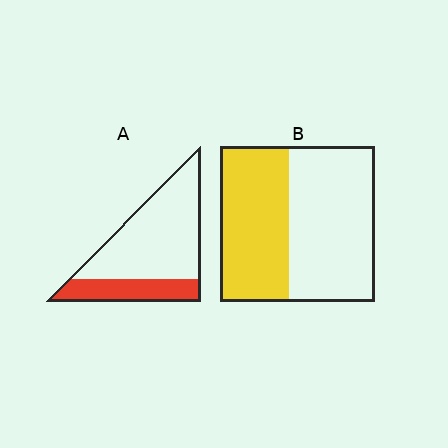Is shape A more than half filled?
No.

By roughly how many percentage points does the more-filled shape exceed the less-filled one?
By roughly 15 percentage points (B over A).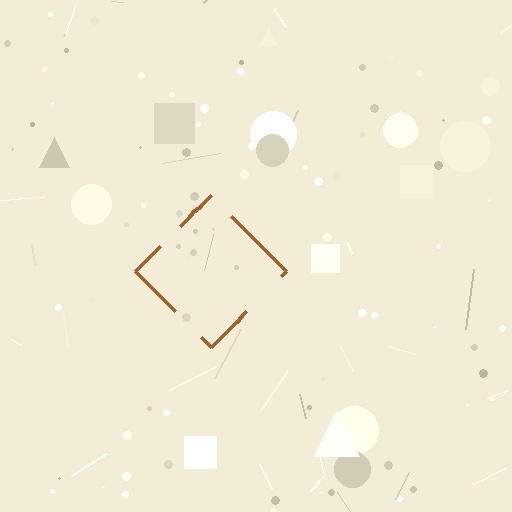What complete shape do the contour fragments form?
The contour fragments form a diamond.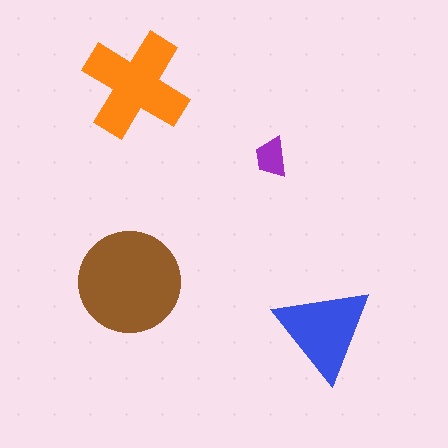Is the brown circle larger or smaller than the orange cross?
Larger.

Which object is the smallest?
The purple trapezoid.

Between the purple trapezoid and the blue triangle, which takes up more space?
The blue triangle.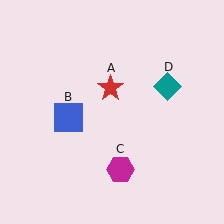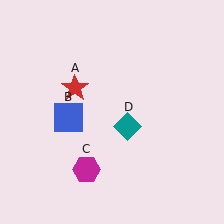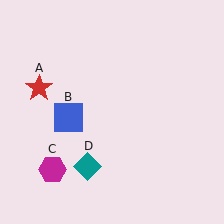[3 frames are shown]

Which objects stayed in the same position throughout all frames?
Blue square (object B) remained stationary.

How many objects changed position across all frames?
3 objects changed position: red star (object A), magenta hexagon (object C), teal diamond (object D).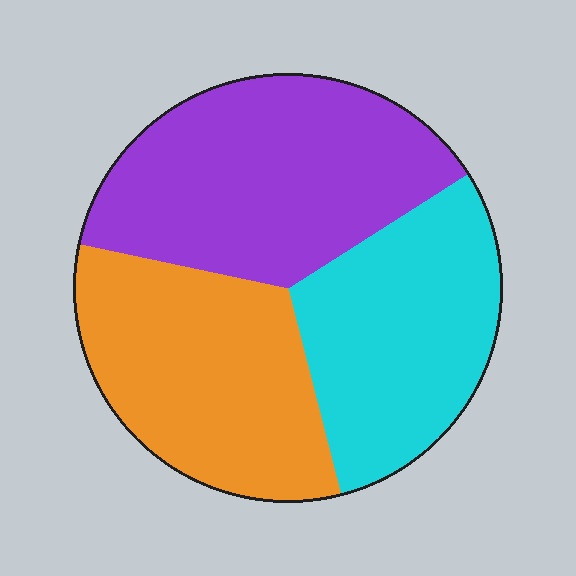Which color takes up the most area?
Purple, at roughly 40%.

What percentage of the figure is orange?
Orange covers about 30% of the figure.